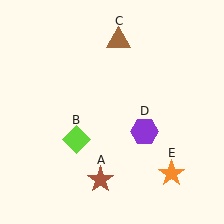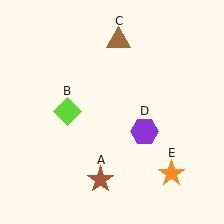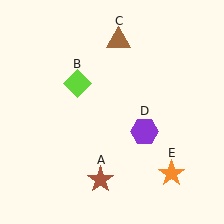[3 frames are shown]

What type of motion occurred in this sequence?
The lime diamond (object B) rotated clockwise around the center of the scene.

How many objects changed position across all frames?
1 object changed position: lime diamond (object B).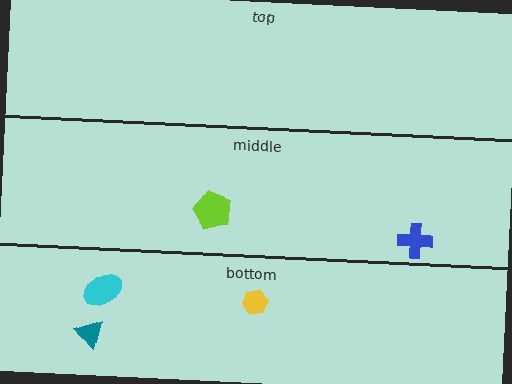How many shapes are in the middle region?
2.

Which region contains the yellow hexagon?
The bottom region.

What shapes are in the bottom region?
The teal triangle, the cyan ellipse, the yellow hexagon.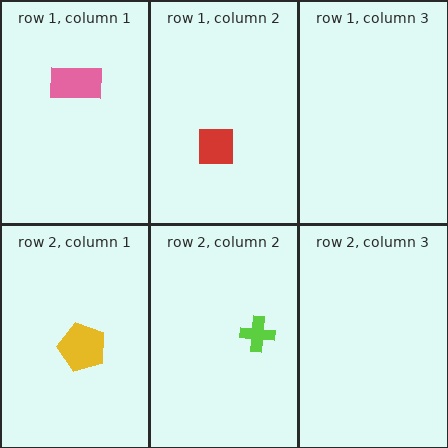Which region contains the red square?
The row 1, column 2 region.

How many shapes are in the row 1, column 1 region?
1.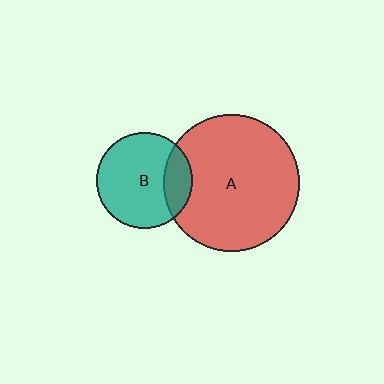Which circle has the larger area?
Circle A (red).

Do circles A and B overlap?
Yes.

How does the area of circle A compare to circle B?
Approximately 2.0 times.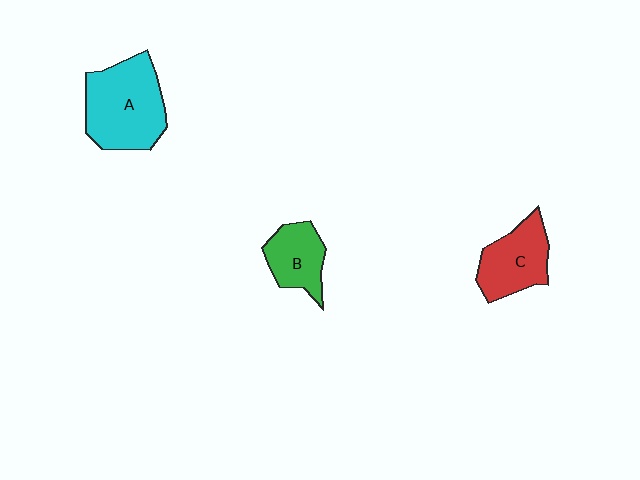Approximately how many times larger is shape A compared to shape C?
Approximately 1.5 times.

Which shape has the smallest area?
Shape B (green).